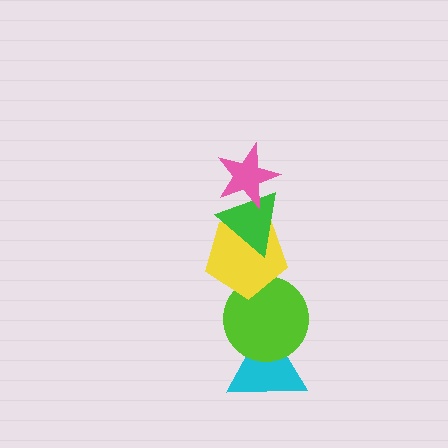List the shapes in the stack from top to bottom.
From top to bottom: the pink star, the green triangle, the yellow pentagon, the lime circle, the cyan triangle.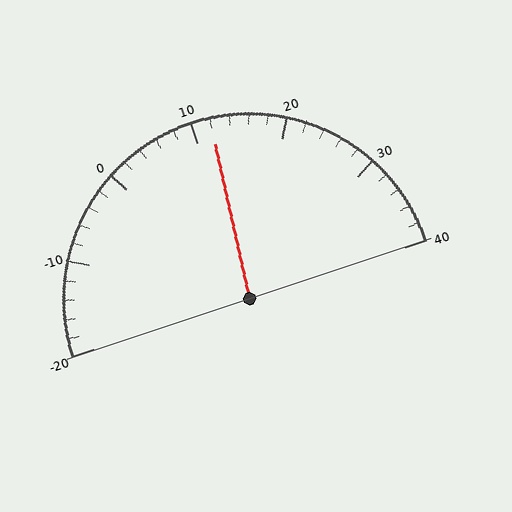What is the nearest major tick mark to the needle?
The nearest major tick mark is 10.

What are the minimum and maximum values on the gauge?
The gauge ranges from -20 to 40.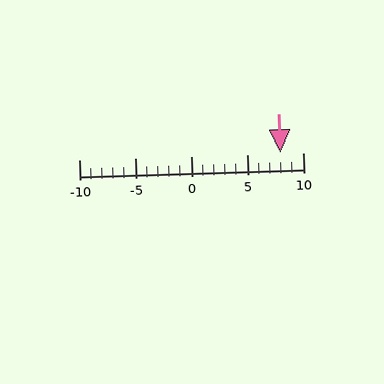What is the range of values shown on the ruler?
The ruler shows values from -10 to 10.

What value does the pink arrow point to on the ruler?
The pink arrow points to approximately 8.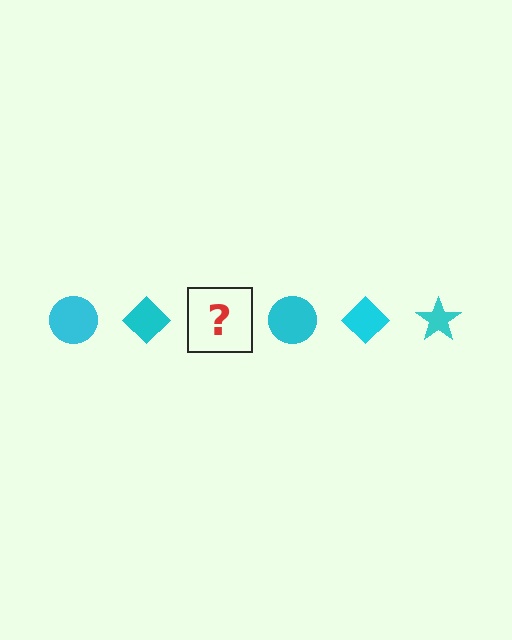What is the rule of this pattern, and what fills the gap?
The rule is that the pattern cycles through circle, diamond, star shapes in cyan. The gap should be filled with a cyan star.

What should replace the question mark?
The question mark should be replaced with a cyan star.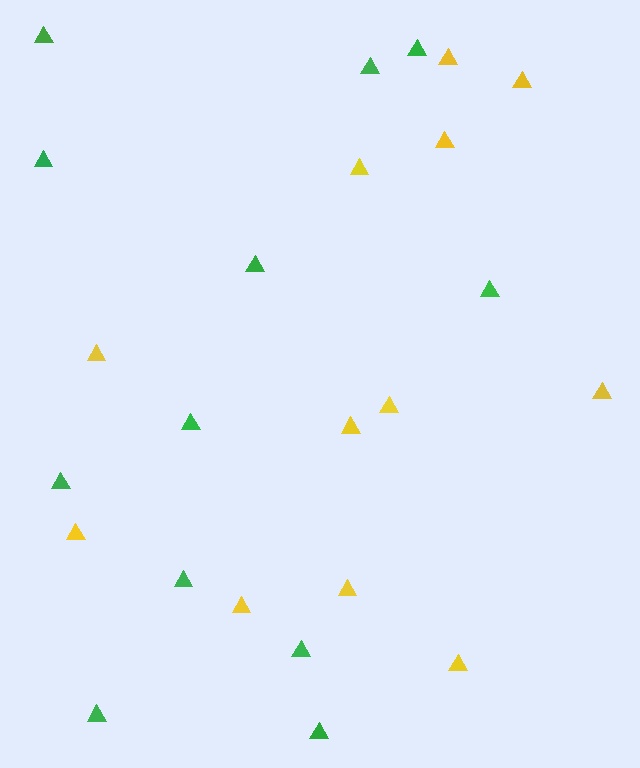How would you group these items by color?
There are 2 groups: one group of green triangles (12) and one group of yellow triangles (12).